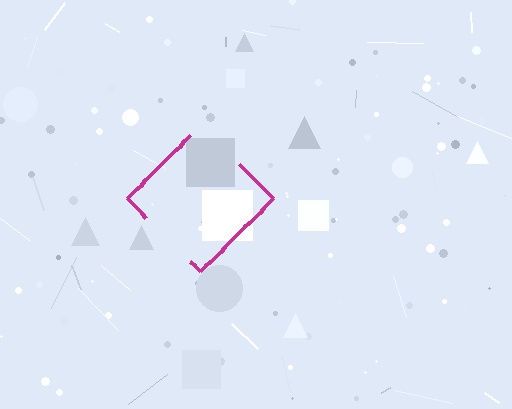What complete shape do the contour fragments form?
The contour fragments form a diamond.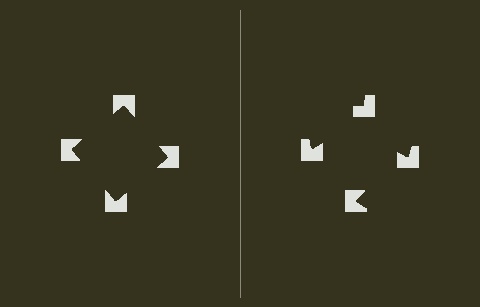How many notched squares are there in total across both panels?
8 — 4 on each side.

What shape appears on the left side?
An illusory square.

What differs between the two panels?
The notched squares are positioned identically on both sides; only the wedge orientations differ. On the left they align to a square; on the right they are misaligned.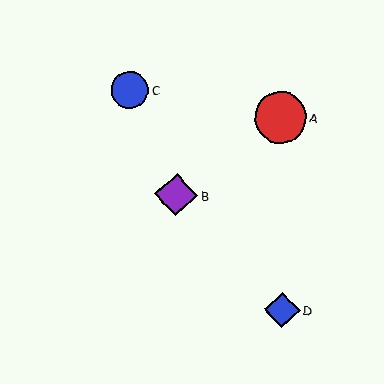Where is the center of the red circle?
The center of the red circle is at (281, 117).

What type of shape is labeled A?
Shape A is a red circle.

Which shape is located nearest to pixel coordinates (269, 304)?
The blue diamond (labeled D) at (282, 310) is nearest to that location.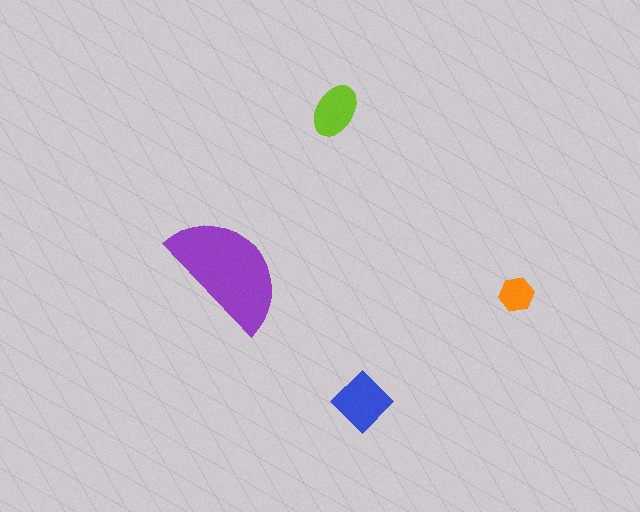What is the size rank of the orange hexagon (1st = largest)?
4th.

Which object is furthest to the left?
The purple semicircle is leftmost.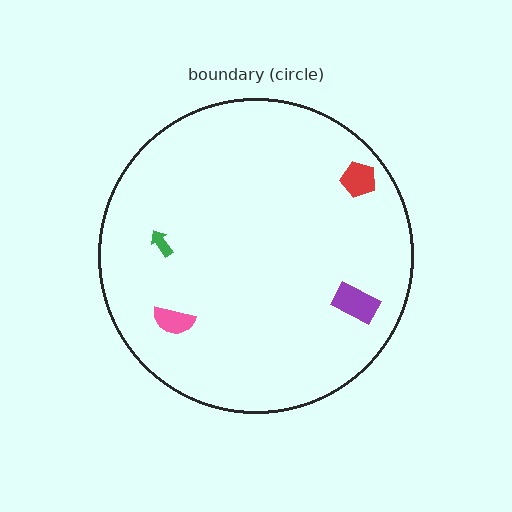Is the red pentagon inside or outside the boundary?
Inside.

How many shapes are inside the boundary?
4 inside, 0 outside.